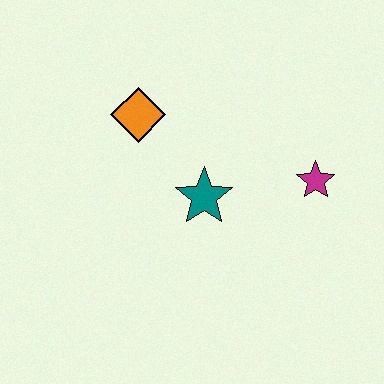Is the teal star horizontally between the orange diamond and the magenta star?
Yes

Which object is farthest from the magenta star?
The orange diamond is farthest from the magenta star.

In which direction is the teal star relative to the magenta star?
The teal star is to the left of the magenta star.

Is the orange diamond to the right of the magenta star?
No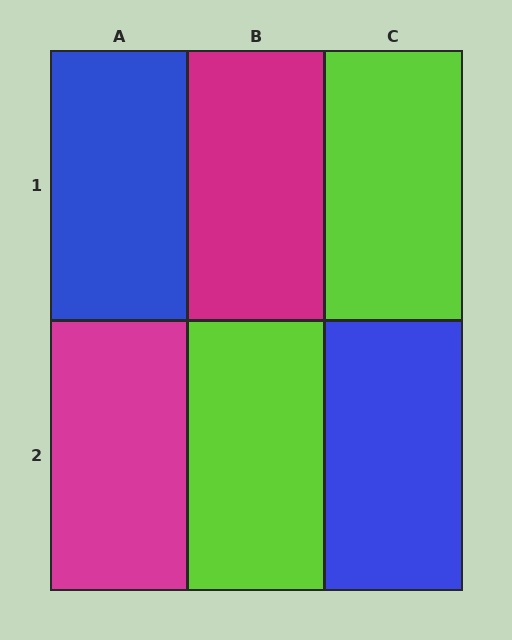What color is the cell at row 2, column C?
Blue.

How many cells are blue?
2 cells are blue.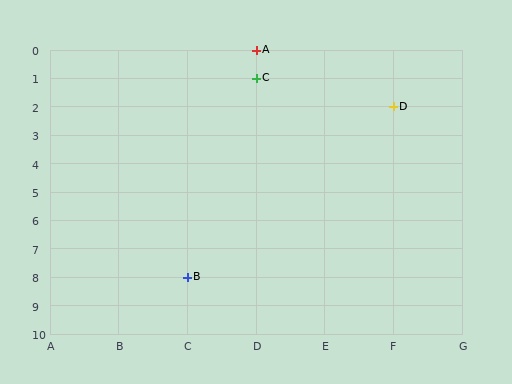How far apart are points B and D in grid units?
Points B and D are 3 columns and 6 rows apart (about 6.7 grid units diagonally).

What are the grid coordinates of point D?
Point D is at grid coordinates (F, 2).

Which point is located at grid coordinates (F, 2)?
Point D is at (F, 2).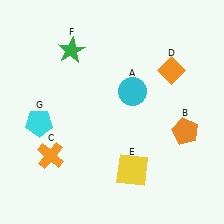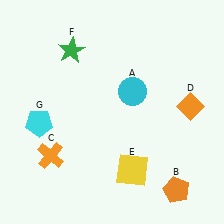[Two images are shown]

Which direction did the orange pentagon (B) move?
The orange pentagon (B) moved down.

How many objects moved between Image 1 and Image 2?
2 objects moved between the two images.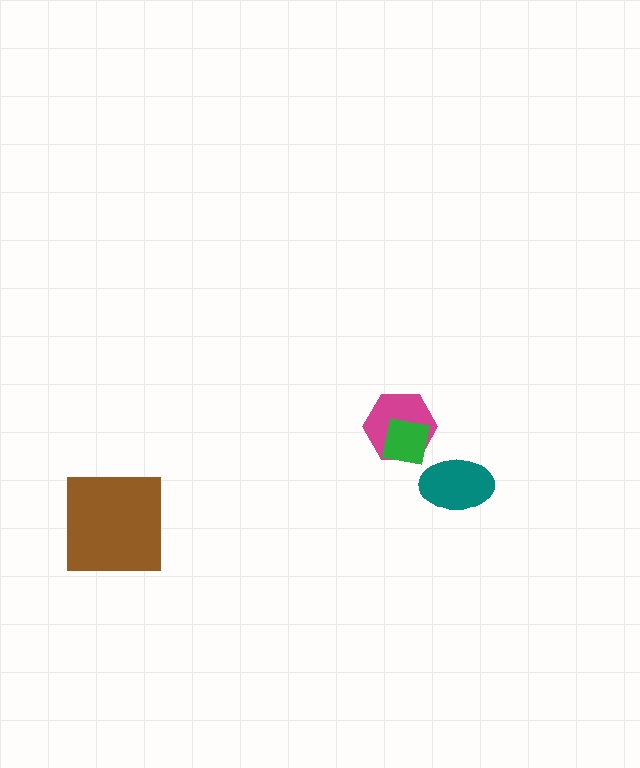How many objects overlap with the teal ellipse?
0 objects overlap with the teal ellipse.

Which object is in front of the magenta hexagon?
The green square is in front of the magenta hexagon.